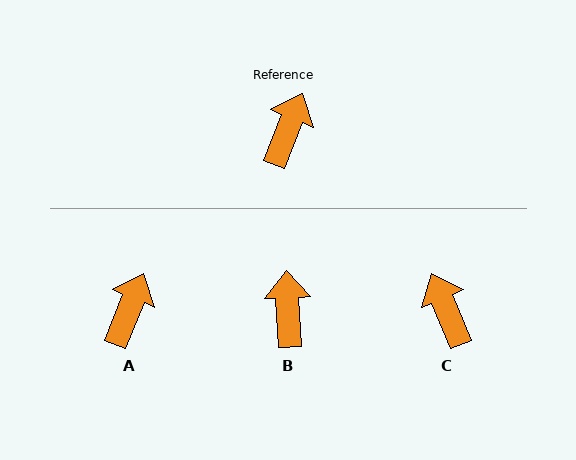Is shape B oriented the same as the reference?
No, it is off by about 25 degrees.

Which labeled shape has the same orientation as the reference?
A.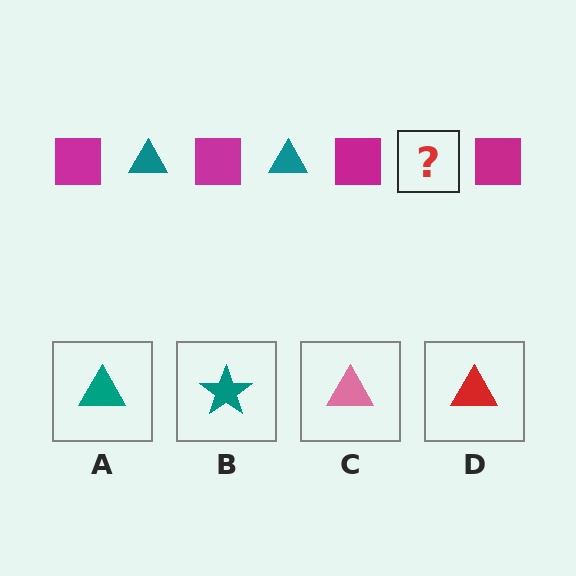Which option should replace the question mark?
Option A.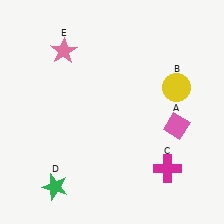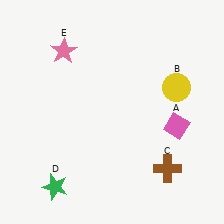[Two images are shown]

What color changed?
The cross (C) changed from magenta in Image 1 to brown in Image 2.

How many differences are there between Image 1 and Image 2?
There is 1 difference between the two images.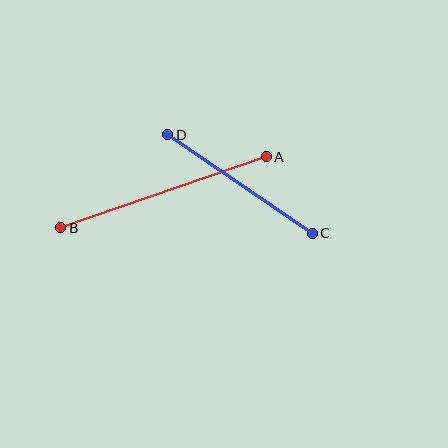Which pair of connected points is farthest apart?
Points A and B are farthest apart.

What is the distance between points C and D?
The distance is approximately 175 pixels.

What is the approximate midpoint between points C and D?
The midpoint is at approximately (240, 184) pixels.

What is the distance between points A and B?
The distance is approximately 217 pixels.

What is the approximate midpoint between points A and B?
The midpoint is at approximately (164, 192) pixels.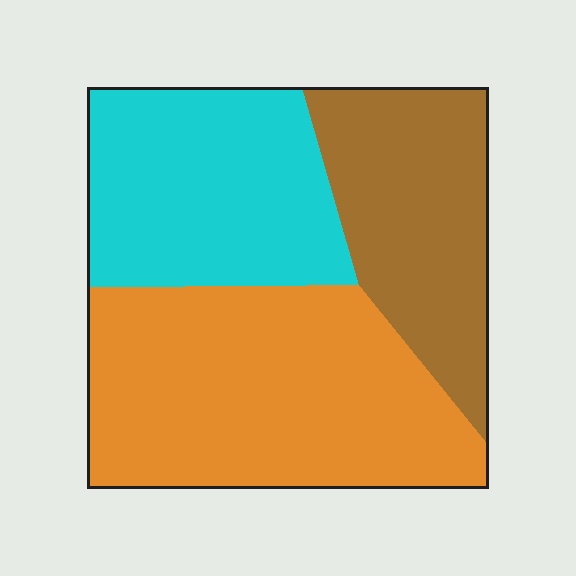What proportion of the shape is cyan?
Cyan takes up between a quarter and a half of the shape.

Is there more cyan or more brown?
Cyan.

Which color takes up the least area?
Brown, at roughly 25%.